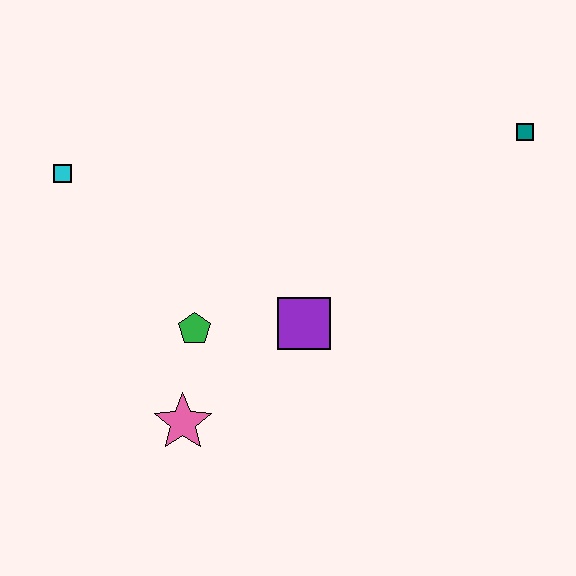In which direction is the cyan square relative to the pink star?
The cyan square is above the pink star.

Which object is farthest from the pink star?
The teal square is farthest from the pink star.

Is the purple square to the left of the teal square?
Yes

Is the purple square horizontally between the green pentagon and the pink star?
No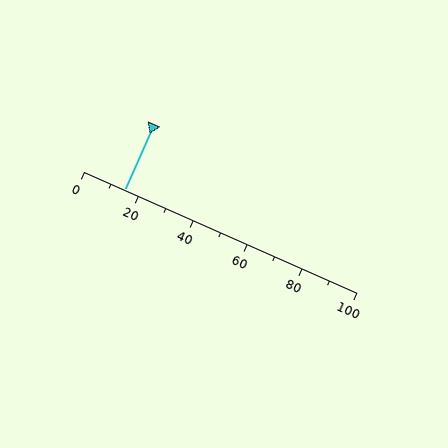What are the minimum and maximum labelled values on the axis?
The axis runs from 0 to 100.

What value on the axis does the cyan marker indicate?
The marker indicates approximately 15.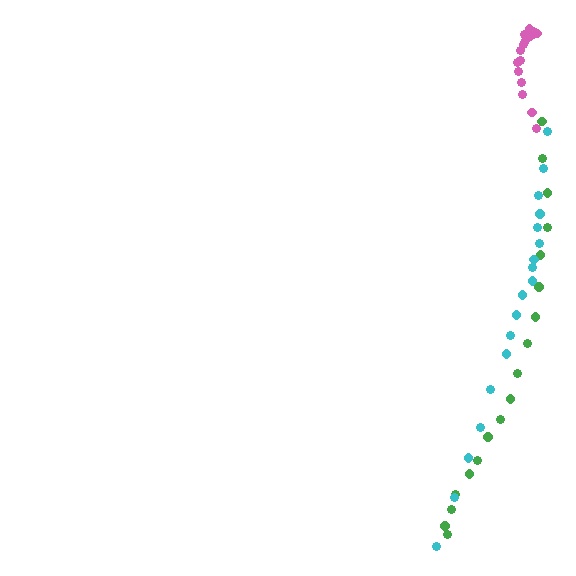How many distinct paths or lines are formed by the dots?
There are 3 distinct paths.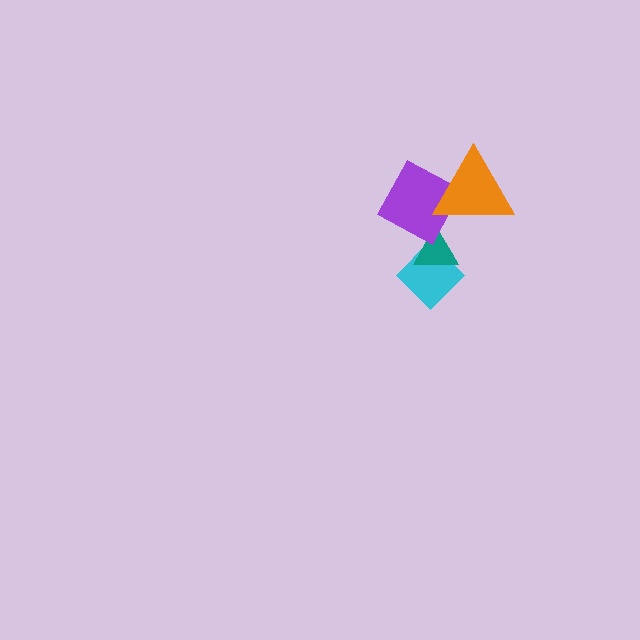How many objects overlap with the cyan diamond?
1 object overlaps with the cyan diamond.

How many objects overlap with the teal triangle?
2 objects overlap with the teal triangle.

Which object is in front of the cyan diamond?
The teal triangle is in front of the cyan diamond.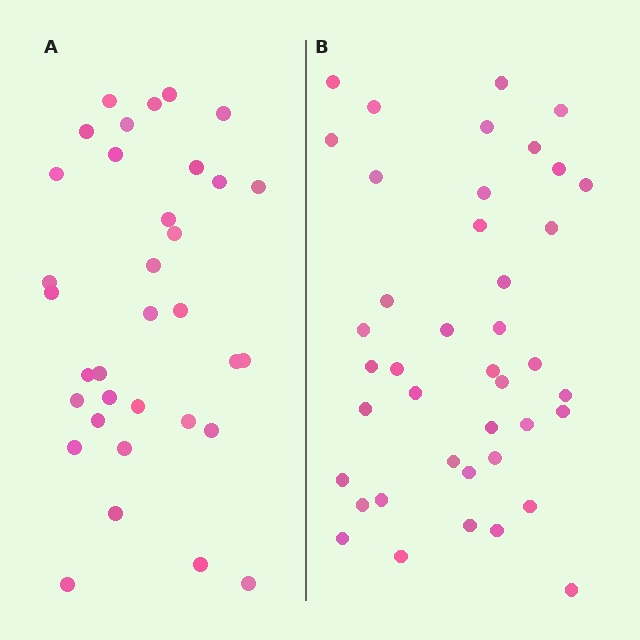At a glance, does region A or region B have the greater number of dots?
Region B (the right region) has more dots.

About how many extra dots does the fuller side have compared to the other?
Region B has roughly 8 or so more dots than region A.